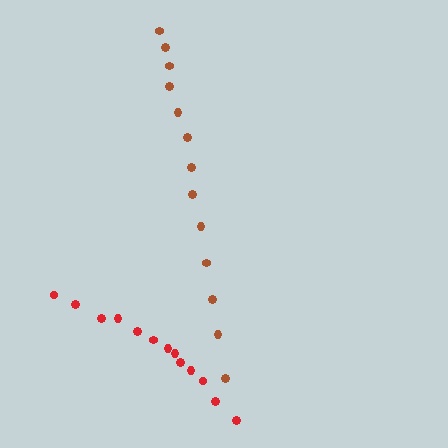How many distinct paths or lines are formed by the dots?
There are 2 distinct paths.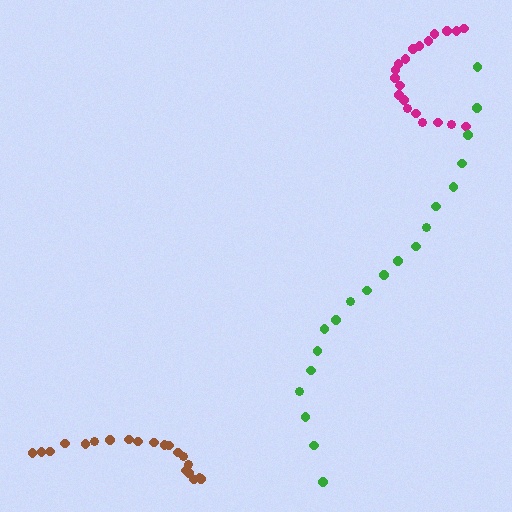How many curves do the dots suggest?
There are 3 distinct paths.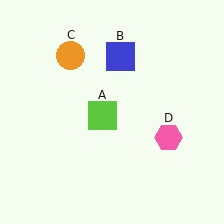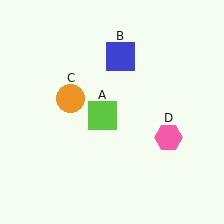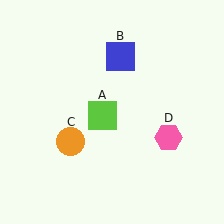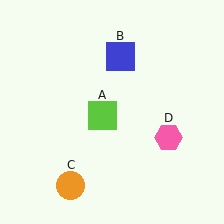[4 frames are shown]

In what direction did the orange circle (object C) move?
The orange circle (object C) moved down.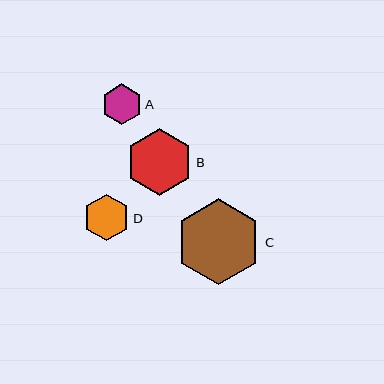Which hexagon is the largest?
Hexagon C is the largest with a size of approximately 86 pixels.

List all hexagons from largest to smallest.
From largest to smallest: C, B, D, A.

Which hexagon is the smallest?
Hexagon A is the smallest with a size of approximately 40 pixels.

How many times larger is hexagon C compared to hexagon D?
Hexagon C is approximately 1.9 times the size of hexagon D.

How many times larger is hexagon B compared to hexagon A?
Hexagon B is approximately 1.7 times the size of hexagon A.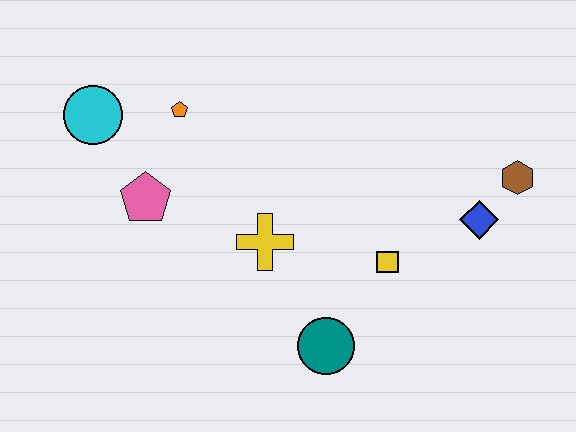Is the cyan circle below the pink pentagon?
No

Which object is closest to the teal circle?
The yellow square is closest to the teal circle.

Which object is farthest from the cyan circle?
The brown hexagon is farthest from the cyan circle.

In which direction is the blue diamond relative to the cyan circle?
The blue diamond is to the right of the cyan circle.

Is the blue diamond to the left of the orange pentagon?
No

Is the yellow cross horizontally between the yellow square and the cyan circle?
Yes